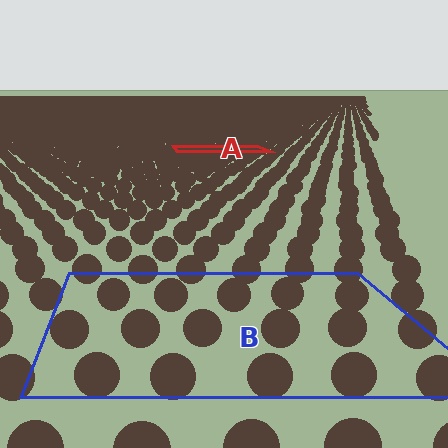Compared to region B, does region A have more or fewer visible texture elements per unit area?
Region A has more texture elements per unit area — they are packed more densely because it is farther away.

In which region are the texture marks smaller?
The texture marks are smaller in region A, because it is farther away.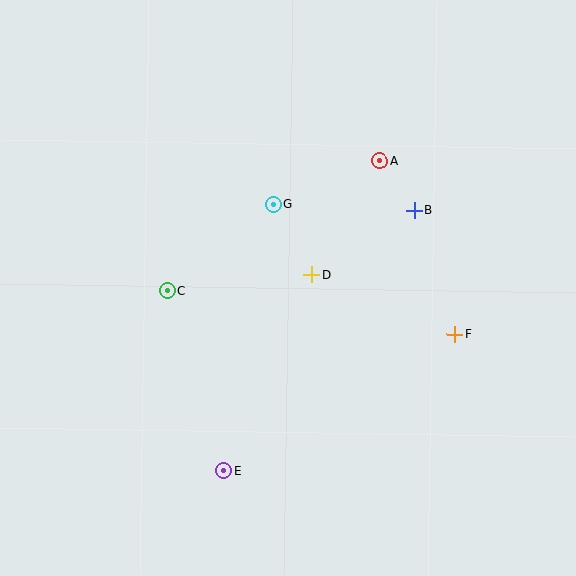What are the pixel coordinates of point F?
Point F is at (455, 334).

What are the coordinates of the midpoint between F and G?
The midpoint between F and G is at (364, 269).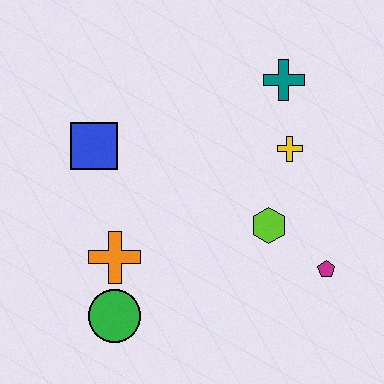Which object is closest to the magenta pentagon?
The lime hexagon is closest to the magenta pentagon.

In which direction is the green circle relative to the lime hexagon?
The green circle is to the left of the lime hexagon.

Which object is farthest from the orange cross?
The teal cross is farthest from the orange cross.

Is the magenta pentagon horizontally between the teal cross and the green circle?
No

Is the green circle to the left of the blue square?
No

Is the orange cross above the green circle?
Yes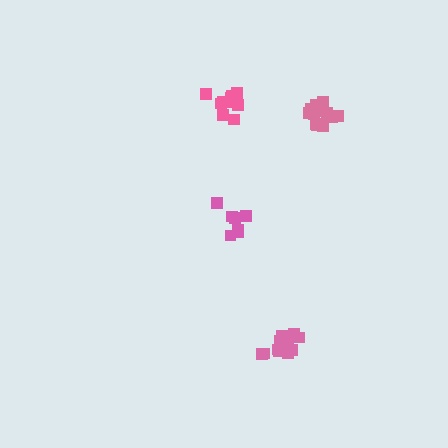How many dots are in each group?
Group 1: 7 dots, Group 2: 11 dots, Group 3: 13 dots, Group 4: 12 dots (43 total).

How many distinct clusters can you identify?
There are 4 distinct clusters.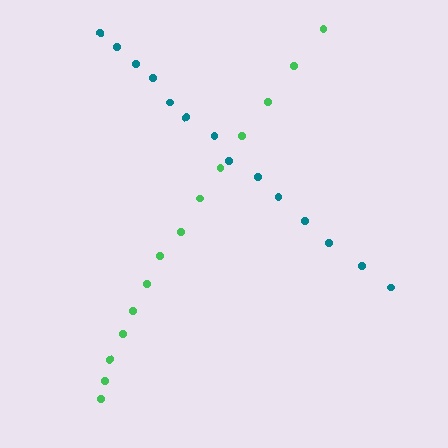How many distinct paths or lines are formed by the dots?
There are 2 distinct paths.